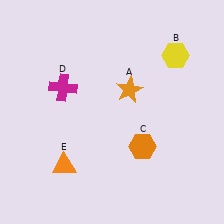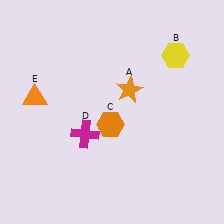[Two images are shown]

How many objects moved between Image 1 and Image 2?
3 objects moved between the two images.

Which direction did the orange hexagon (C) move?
The orange hexagon (C) moved left.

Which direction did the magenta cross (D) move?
The magenta cross (D) moved down.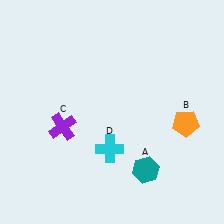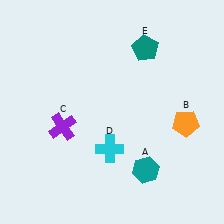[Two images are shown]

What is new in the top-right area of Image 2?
A teal pentagon (E) was added in the top-right area of Image 2.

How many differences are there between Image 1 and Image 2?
There is 1 difference between the two images.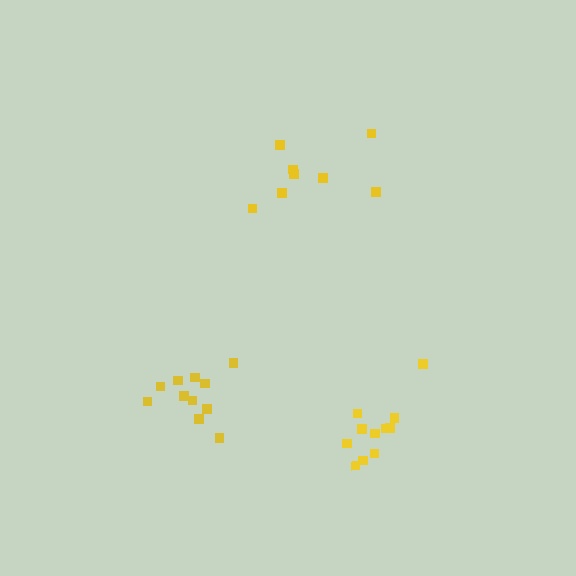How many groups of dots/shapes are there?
There are 3 groups.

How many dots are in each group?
Group 1: 8 dots, Group 2: 11 dots, Group 3: 11 dots (30 total).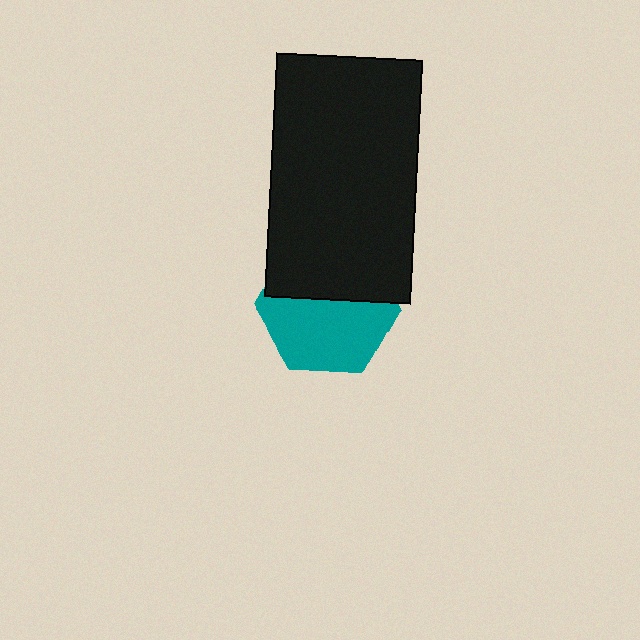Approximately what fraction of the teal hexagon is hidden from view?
Roughly 42% of the teal hexagon is hidden behind the black rectangle.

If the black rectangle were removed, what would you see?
You would see the complete teal hexagon.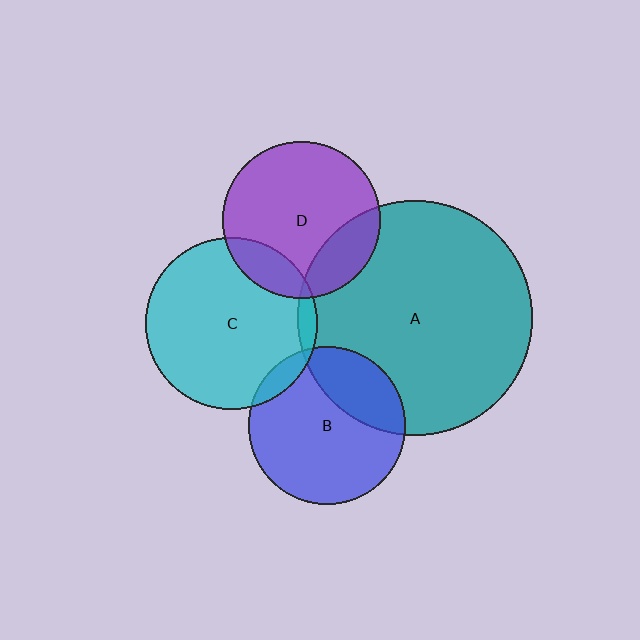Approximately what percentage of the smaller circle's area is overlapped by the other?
Approximately 15%.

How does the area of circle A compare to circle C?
Approximately 1.9 times.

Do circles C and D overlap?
Yes.